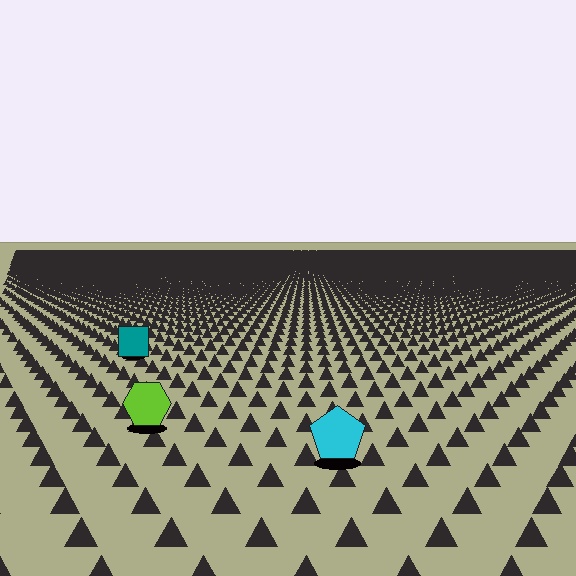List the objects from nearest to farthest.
From nearest to farthest: the cyan pentagon, the lime hexagon, the teal square.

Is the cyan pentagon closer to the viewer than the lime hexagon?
Yes. The cyan pentagon is closer — you can tell from the texture gradient: the ground texture is coarser near it.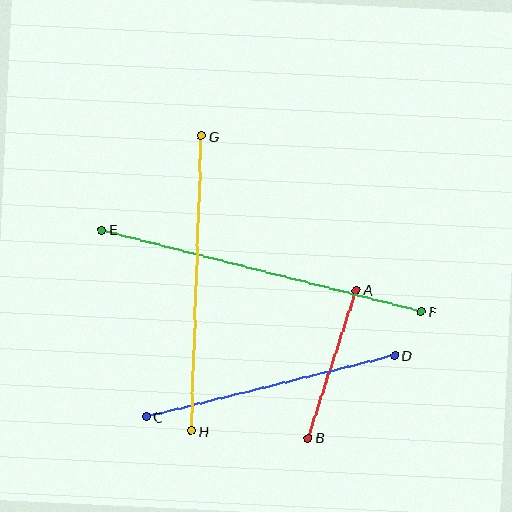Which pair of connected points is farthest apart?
Points E and F are farthest apart.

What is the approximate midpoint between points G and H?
The midpoint is at approximately (197, 283) pixels.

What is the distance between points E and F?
The distance is approximately 330 pixels.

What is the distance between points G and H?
The distance is approximately 295 pixels.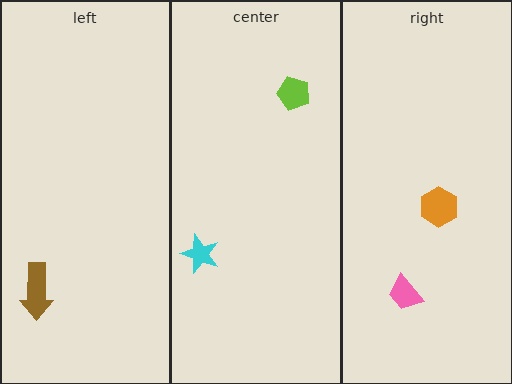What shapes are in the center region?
The lime pentagon, the cyan star.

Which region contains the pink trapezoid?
The right region.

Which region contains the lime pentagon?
The center region.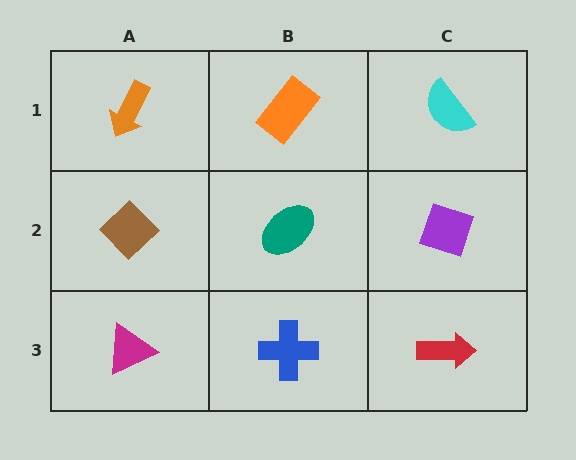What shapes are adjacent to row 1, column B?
A teal ellipse (row 2, column B), an orange arrow (row 1, column A), a cyan semicircle (row 1, column C).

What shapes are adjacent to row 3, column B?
A teal ellipse (row 2, column B), a magenta triangle (row 3, column A), a red arrow (row 3, column C).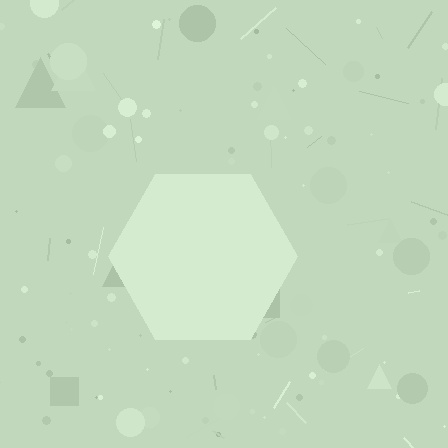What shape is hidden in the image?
A hexagon is hidden in the image.